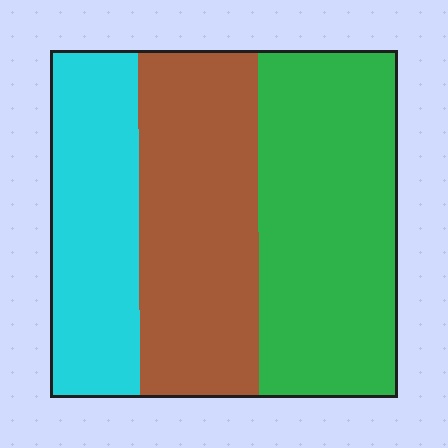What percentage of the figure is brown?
Brown covers 34% of the figure.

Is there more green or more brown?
Green.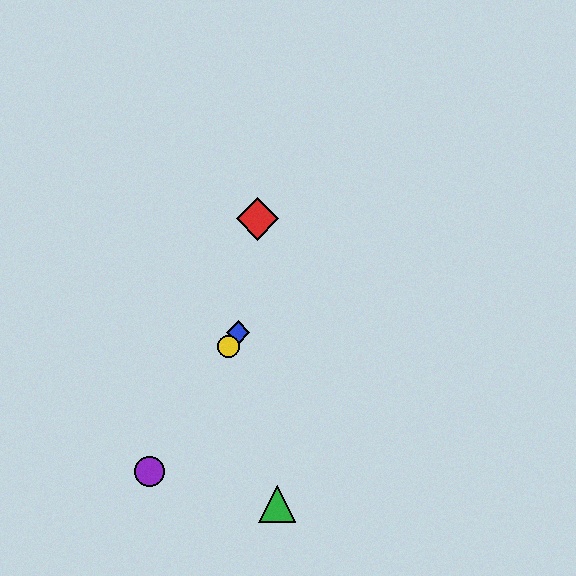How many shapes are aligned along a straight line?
3 shapes (the blue diamond, the yellow circle, the purple circle) are aligned along a straight line.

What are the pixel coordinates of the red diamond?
The red diamond is at (257, 219).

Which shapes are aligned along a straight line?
The blue diamond, the yellow circle, the purple circle are aligned along a straight line.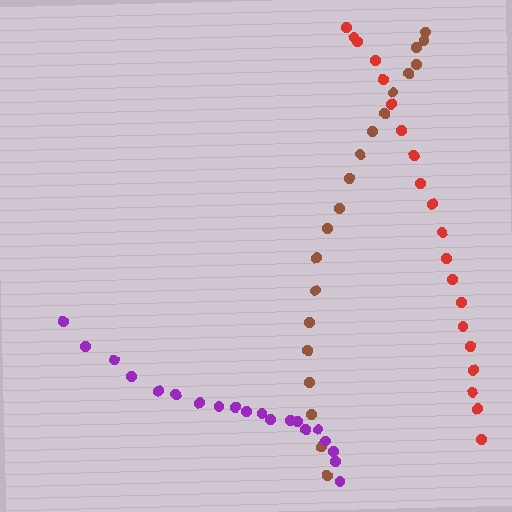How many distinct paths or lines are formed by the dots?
There are 3 distinct paths.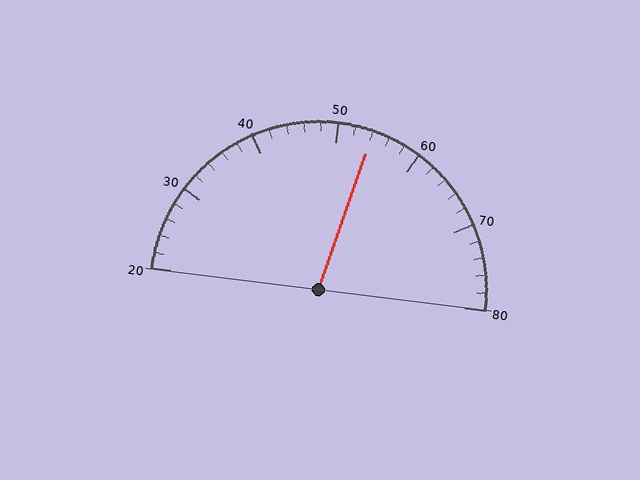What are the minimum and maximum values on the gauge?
The gauge ranges from 20 to 80.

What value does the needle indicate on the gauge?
The needle indicates approximately 54.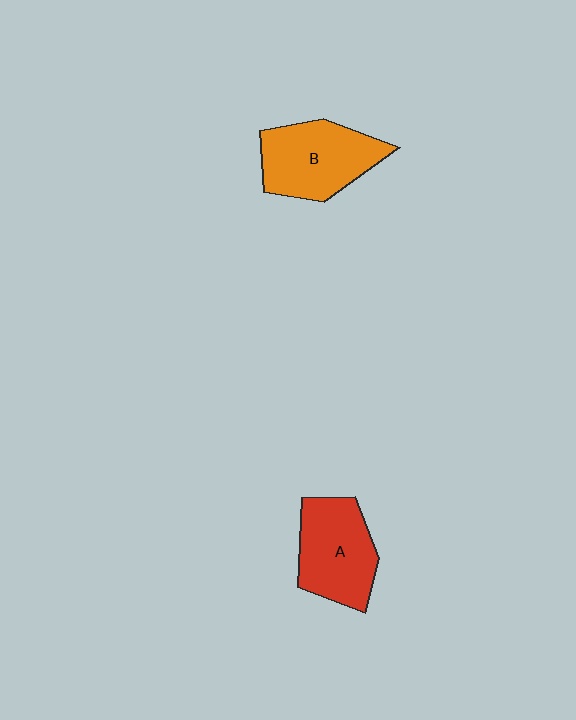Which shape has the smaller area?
Shape A (red).